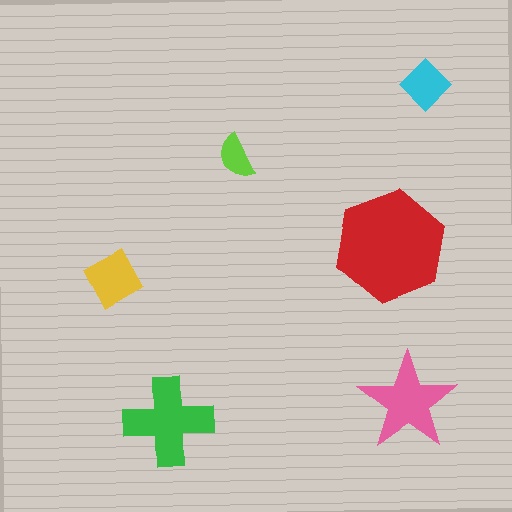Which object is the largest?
The red hexagon.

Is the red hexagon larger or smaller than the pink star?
Larger.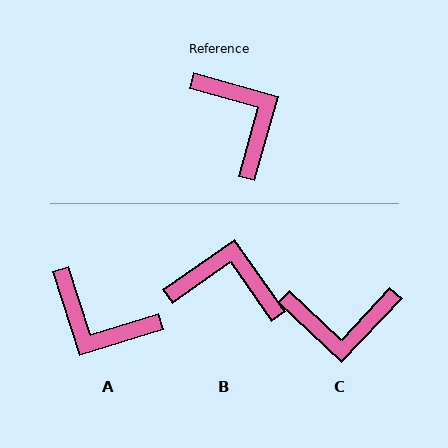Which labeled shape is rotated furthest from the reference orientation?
A, about 147 degrees away.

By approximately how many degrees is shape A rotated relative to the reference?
Approximately 147 degrees clockwise.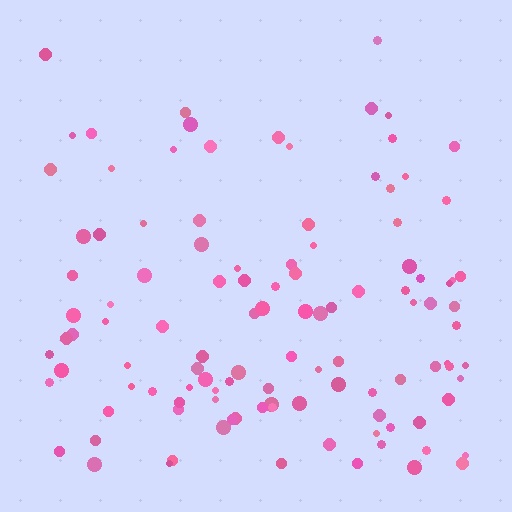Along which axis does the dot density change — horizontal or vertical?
Vertical.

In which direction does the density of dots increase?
From top to bottom, with the bottom side densest.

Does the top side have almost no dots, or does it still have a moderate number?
Still a moderate number, just noticeably fewer than the bottom.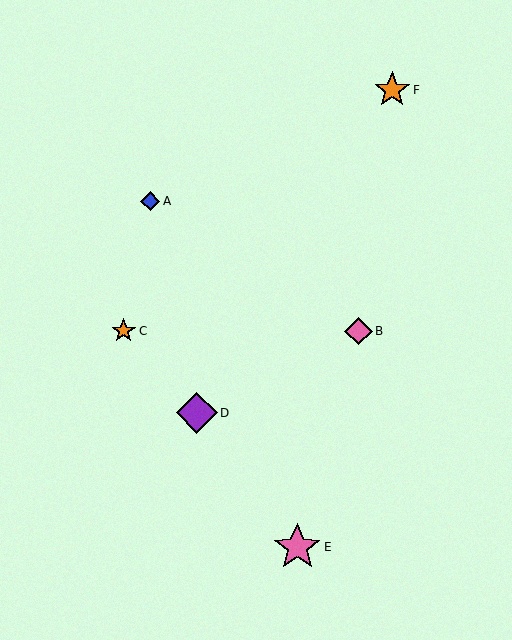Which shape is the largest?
The pink star (labeled E) is the largest.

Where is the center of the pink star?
The center of the pink star is at (297, 547).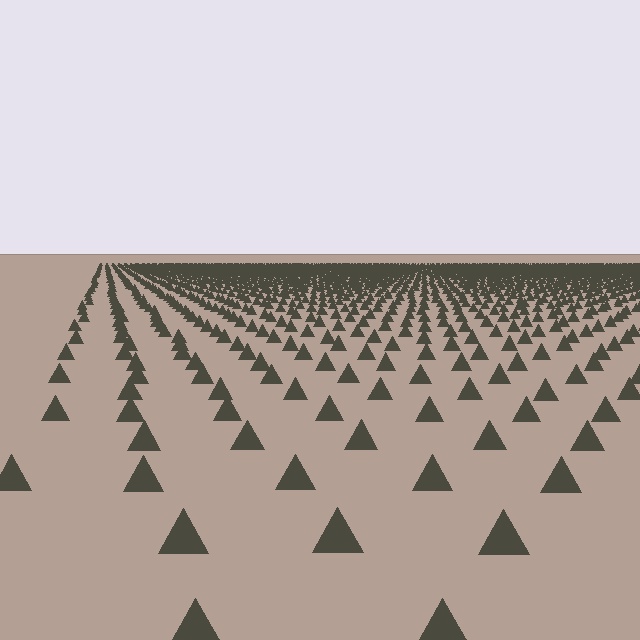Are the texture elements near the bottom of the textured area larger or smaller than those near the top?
Larger. Near the bottom, elements are closer to the viewer and appear at a bigger on-screen size.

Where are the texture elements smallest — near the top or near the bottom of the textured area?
Near the top.